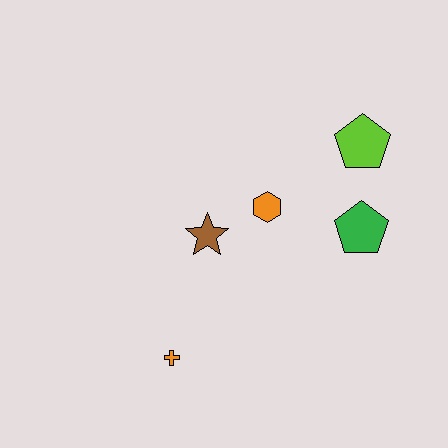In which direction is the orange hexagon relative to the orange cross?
The orange hexagon is above the orange cross.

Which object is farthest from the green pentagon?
The orange cross is farthest from the green pentagon.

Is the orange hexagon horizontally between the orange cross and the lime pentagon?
Yes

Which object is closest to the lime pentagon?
The green pentagon is closest to the lime pentagon.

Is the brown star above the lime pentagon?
No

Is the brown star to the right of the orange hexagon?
No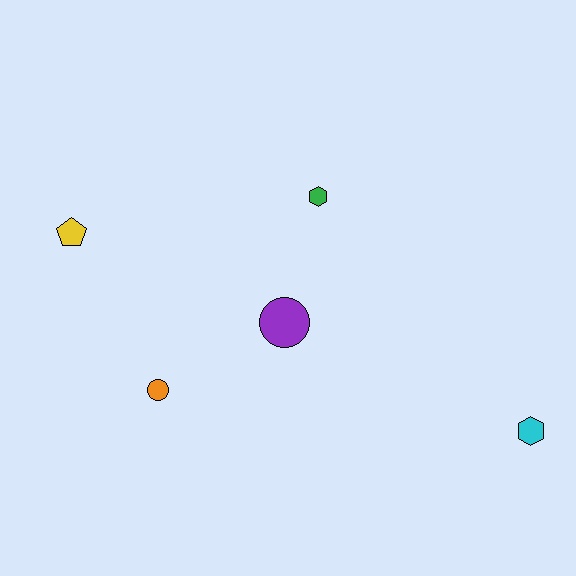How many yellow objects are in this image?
There is 1 yellow object.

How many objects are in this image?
There are 5 objects.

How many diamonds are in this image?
There are no diamonds.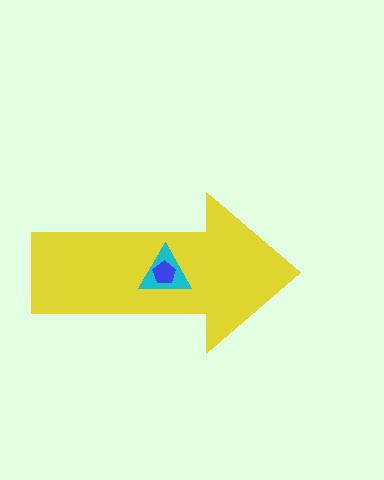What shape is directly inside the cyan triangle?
The blue pentagon.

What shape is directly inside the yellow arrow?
The cyan triangle.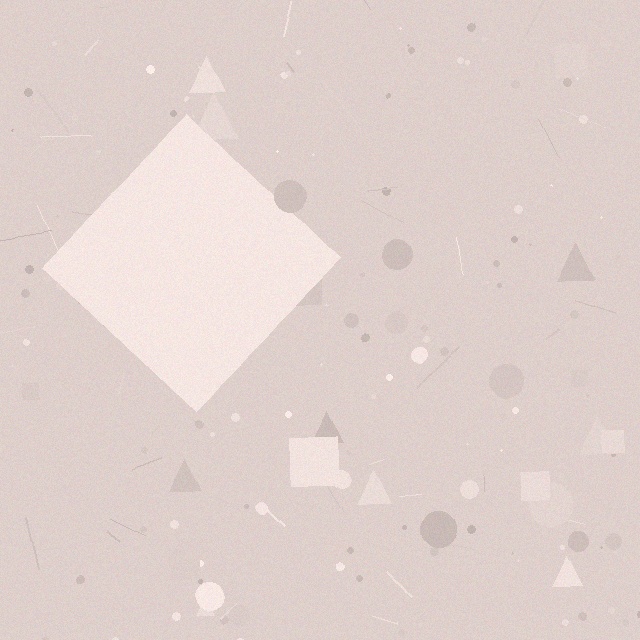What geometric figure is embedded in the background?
A diamond is embedded in the background.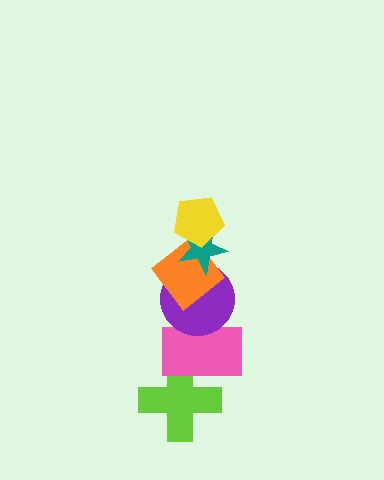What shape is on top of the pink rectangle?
The purple circle is on top of the pink rectangle.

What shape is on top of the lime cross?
The pink rectangle is on top of the lime cross.